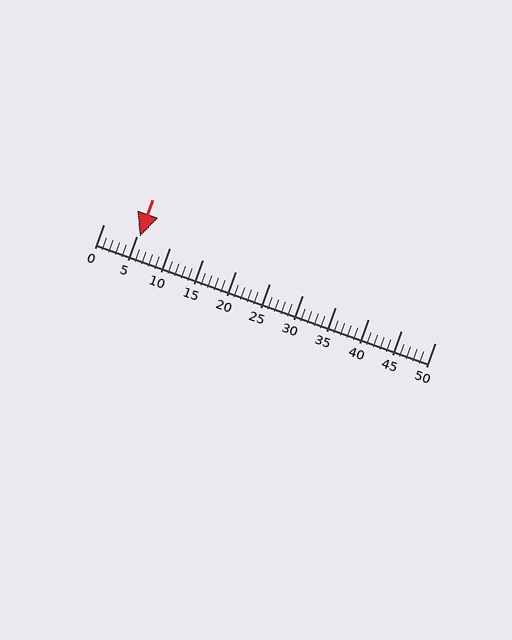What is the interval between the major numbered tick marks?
The major tick marks are spaced 5 units apart.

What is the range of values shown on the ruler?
The ruler shows values from 0 to 50.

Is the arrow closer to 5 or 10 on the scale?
The arrow is closer to 5.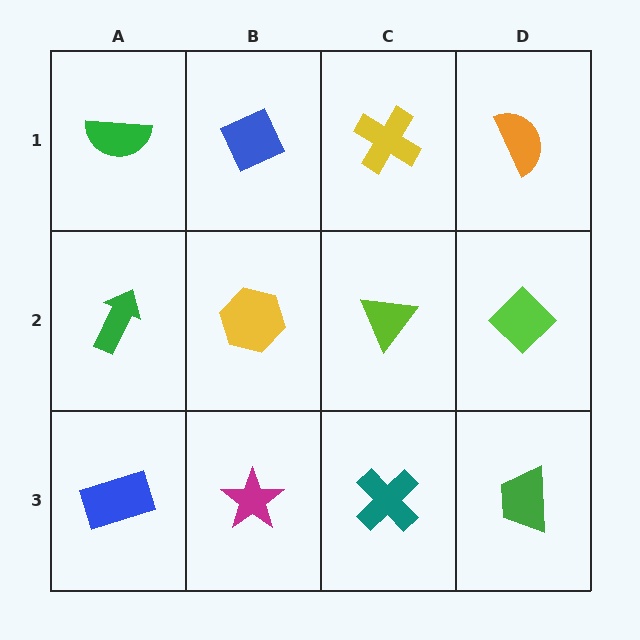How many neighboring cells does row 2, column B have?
4.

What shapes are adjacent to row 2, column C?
A yellow cross (row 1, column C), a teal cross (row 3, column C), a yellow hexagon (row 2, column B), a lime diamond (row 2, column D).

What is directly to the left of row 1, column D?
A yellow cross.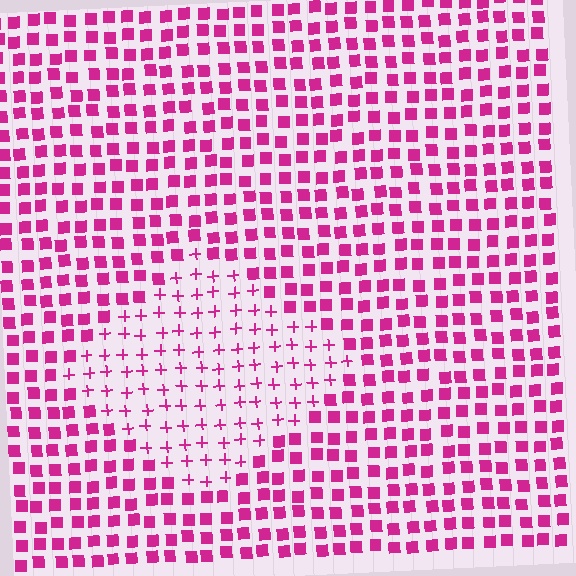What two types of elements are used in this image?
The image uses plus signs inside the diamond region and squares outside it.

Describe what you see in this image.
The image is filled with small magenta elements arranged in a uniform grid. A diamond-shaped region contains plus signs, while the surrounding area contains squares. The boundary is defined purely by the change in element shape.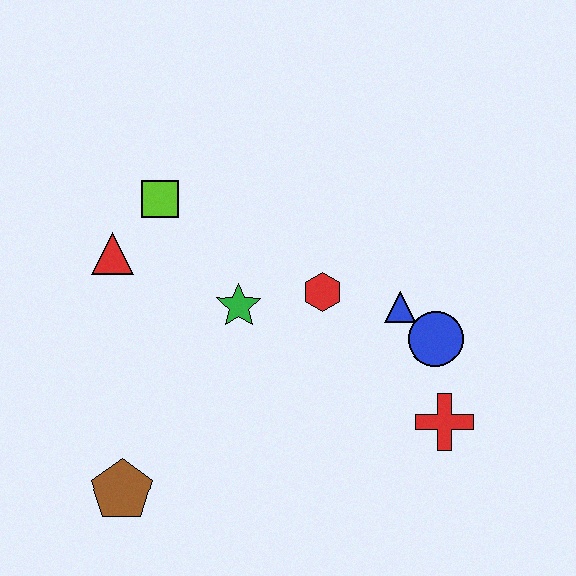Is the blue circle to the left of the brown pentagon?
No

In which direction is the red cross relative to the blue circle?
The red cross is below the blue circle.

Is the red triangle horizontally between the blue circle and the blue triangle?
No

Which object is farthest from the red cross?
The red triangle is farthest from the red cross.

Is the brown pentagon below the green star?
Yes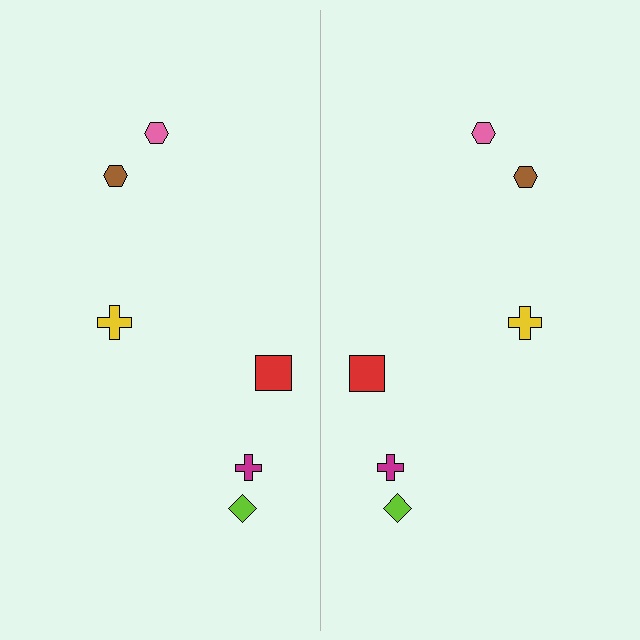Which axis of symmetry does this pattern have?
The pattern has a vertical axis of symmetry running through the center of the image.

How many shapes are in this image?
There are 12 shapes in this image.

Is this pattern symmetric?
Yes, this pattern has bilateral (reflection) symmetry.